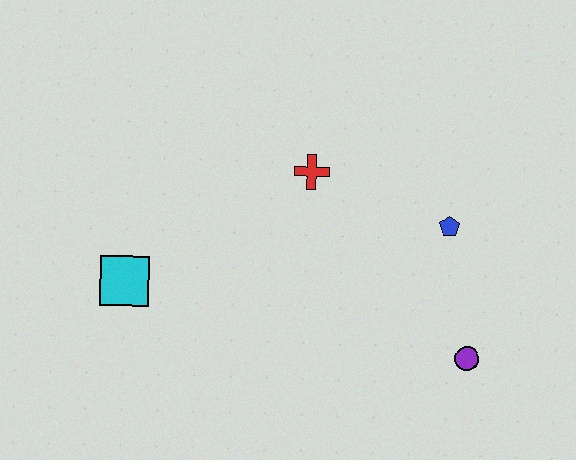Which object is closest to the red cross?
The blue pentagon is closest to the red cross.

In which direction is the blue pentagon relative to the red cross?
The blue pentagon is to the right of the red cross.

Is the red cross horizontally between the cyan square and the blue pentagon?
Yes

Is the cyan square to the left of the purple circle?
Yes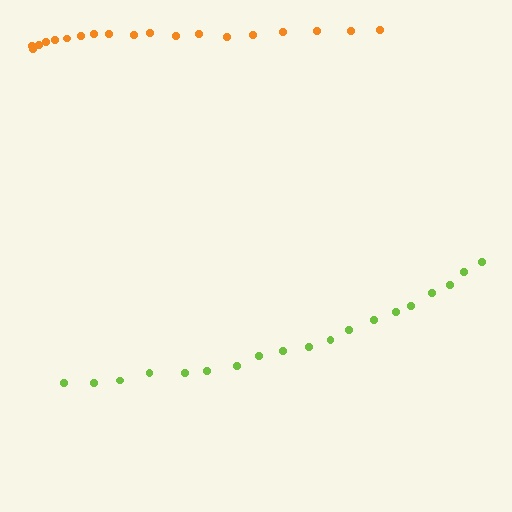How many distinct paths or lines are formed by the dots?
There are 2 distinct paths.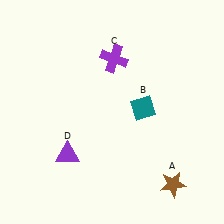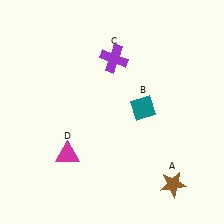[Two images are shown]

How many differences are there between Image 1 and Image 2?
There is 1 difference between the two images.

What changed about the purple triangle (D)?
In Image 1, D is purple. In Image 2, it changed to magenta.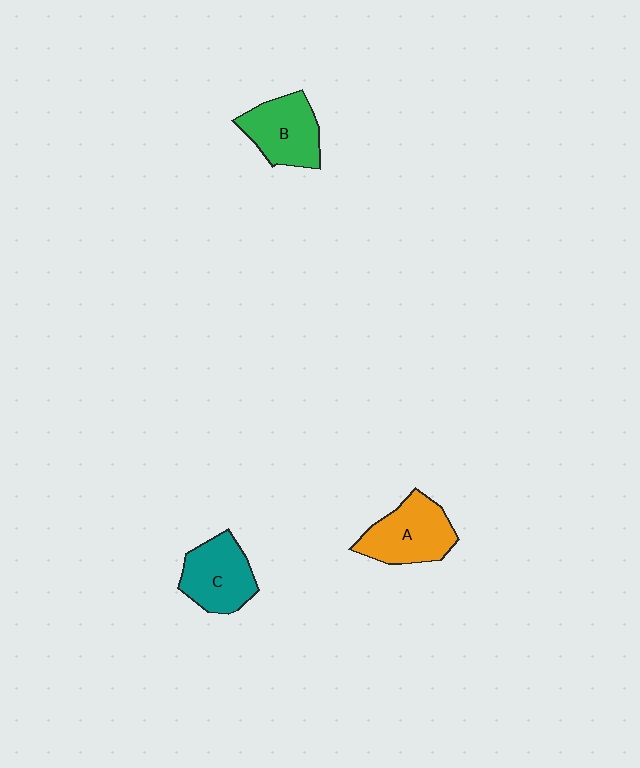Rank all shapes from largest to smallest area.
From largest to smallest: A (orange), B (green), C (teal).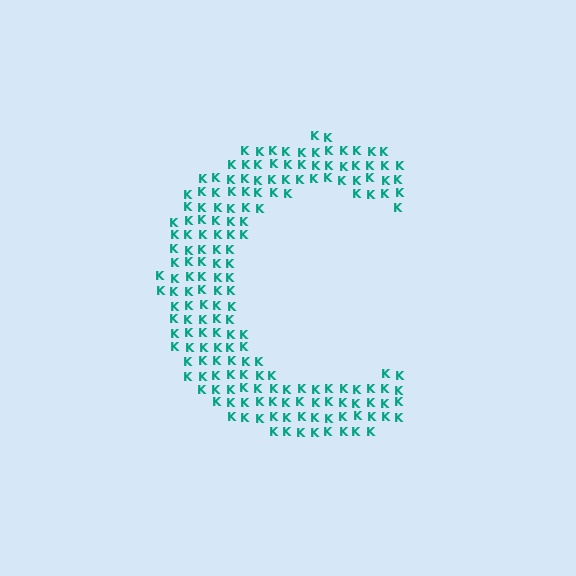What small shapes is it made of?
It is made of small letter K's.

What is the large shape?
The large shape is the letter C.